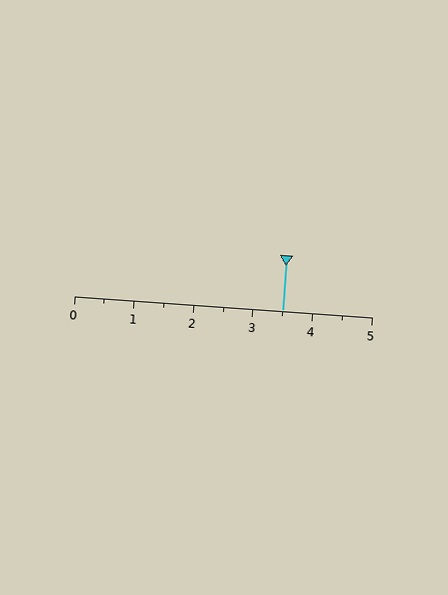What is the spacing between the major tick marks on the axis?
The major ticks are spaced 1 apart.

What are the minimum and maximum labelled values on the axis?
The axis runs from 0 to 5.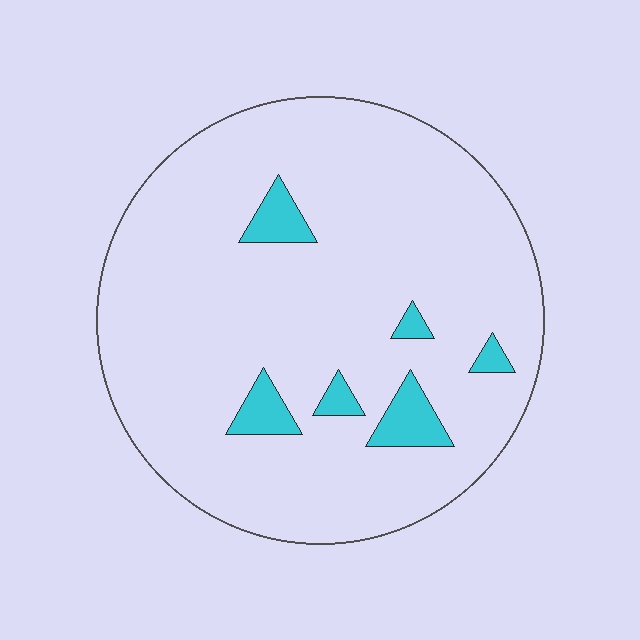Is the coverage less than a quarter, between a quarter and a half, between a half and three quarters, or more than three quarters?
Less than a quarter.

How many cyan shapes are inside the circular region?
6.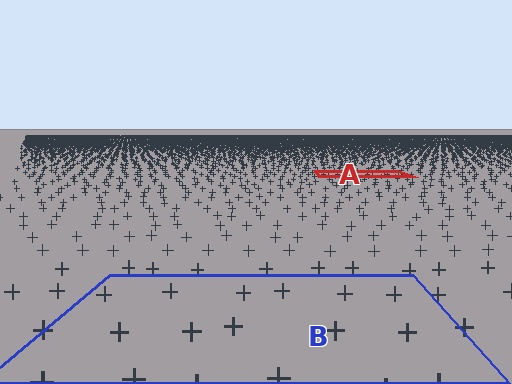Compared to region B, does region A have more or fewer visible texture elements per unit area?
Region A has more texture elements per unit area — they are packed more densely because it is farther away.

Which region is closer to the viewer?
Region B is closer. The texture elements there are larger and more spread out.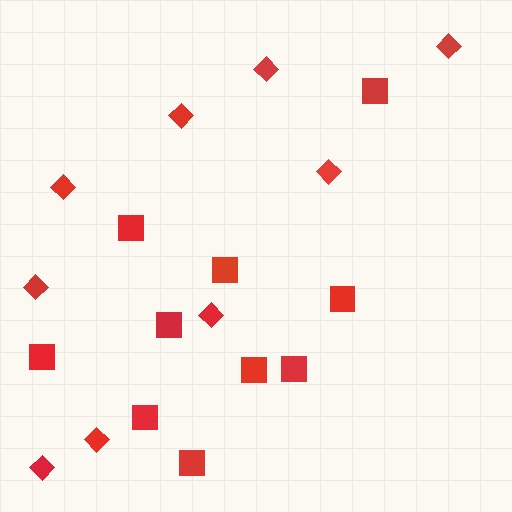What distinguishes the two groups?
There are 2 groups: one group of diamonds (9) and one group of squares (10).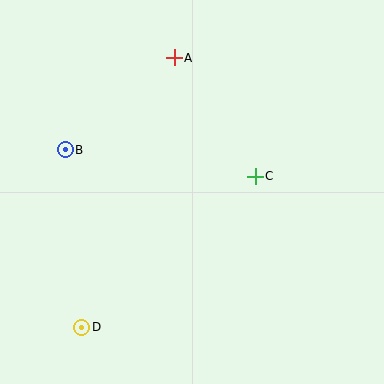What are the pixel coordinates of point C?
Point C is at (255, 176).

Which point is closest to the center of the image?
Point C at (255, 176) is closest to the center.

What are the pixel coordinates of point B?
Point B is at (65, 150).